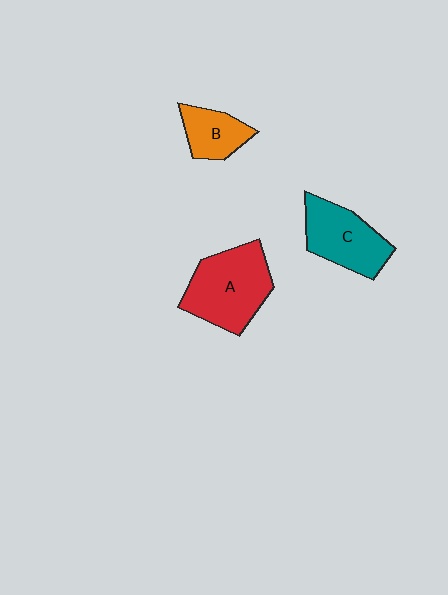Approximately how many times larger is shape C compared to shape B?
Approximately 1.6 times.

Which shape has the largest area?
Shape A (red).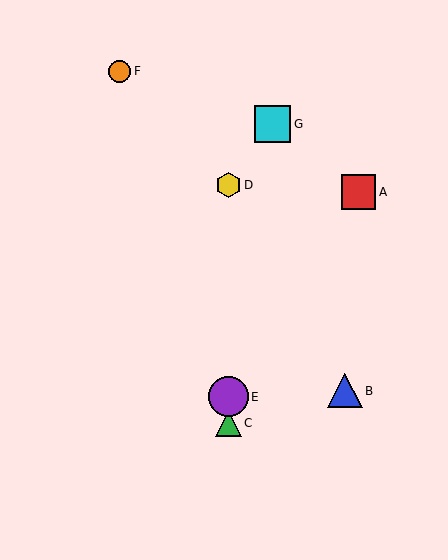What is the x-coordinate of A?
Object A is at x≈359.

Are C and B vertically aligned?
No, C is at x≈228 and B is at x≈345.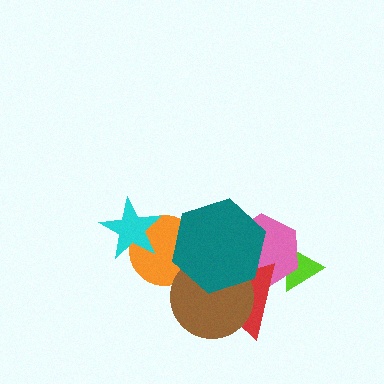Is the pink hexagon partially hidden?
Yes, it is partially covered by another shape.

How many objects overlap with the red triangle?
4 objects overlap with the red triangle.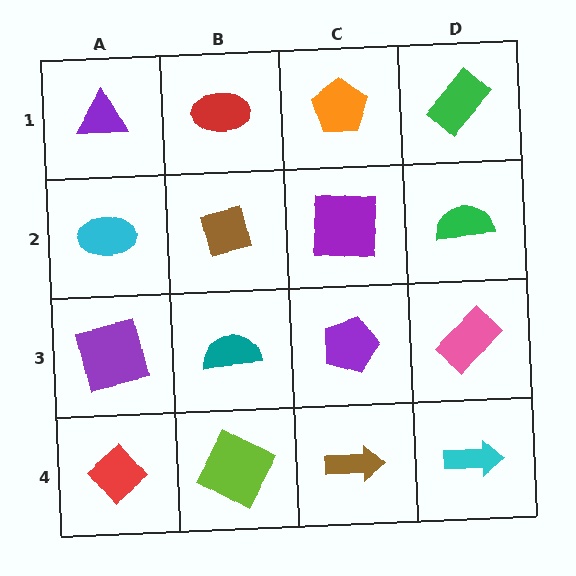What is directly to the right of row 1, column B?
An orange pentagon.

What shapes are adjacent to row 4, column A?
A purple square (row 3, column A), a lime square (row 4, column B).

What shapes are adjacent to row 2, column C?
An orange pentagon (row 1, column C), a purple pentagon (row 3, column C), a brown square (row 2, column B), a green semicircle (row 2, column D).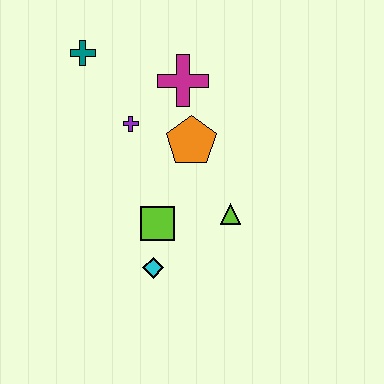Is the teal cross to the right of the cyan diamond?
No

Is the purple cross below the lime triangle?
No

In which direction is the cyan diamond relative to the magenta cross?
The cyan diamond is below the magenta cross.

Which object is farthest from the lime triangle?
The teal cross is farthest from the lime triangle.